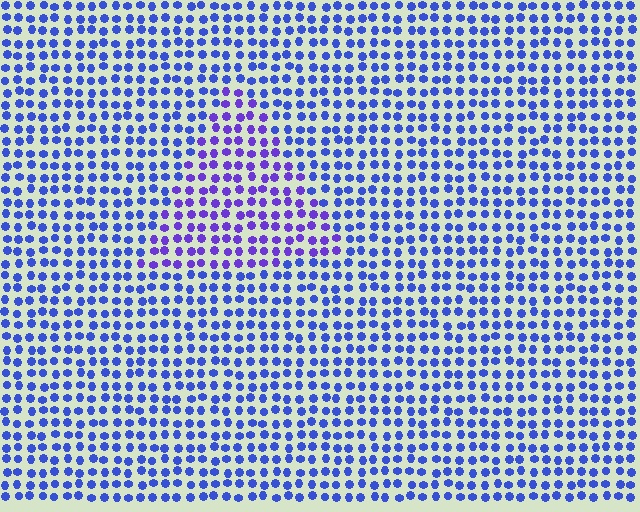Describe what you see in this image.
The image is filled with small blue elements in a uniform arrangement. A triangle-shaped region is visible where the elements are tinted to a slightly different hue, forming a subtle color boundary.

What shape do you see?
I see a triangle.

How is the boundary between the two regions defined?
The boundary is defined purely by a slight shift in hue (about 30 degrees). Spacing, size, and orientation are identical on both sides.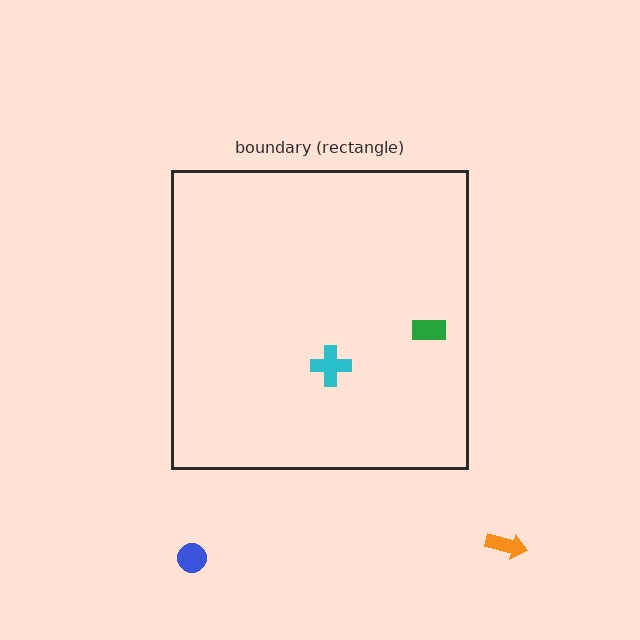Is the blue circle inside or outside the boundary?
Outside.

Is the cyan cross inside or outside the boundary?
Inside.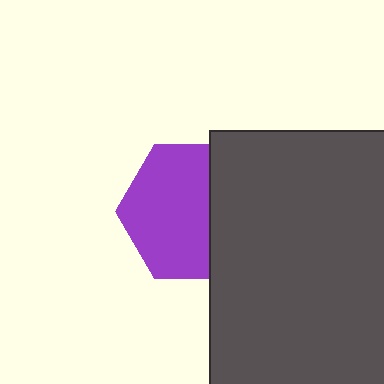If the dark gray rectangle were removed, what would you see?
You would see the complete purple hexagon.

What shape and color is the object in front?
The object in front is a dark gray rectangle.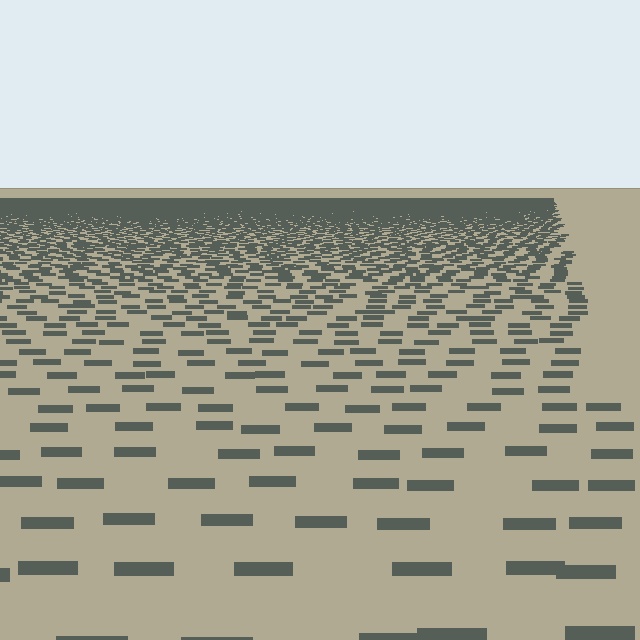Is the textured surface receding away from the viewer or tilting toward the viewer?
The surface is receding away from the viewer. Texture elements get smaller and denser toward the top.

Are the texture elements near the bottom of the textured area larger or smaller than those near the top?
Larger. Near the bottom, elements are closer to the viewer and appear at a bigger on-screen size.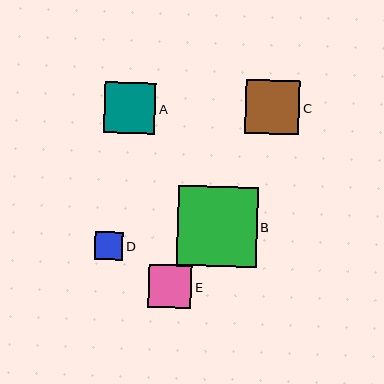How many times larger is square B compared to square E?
Square B is approximately 1.8 times the size of square E.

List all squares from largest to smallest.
From largest to smallest: B, C, A, E, D.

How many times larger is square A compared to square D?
Square A is approximately 1.9 times the size of square D.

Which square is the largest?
Square B is the largest with a size of approximately 79 pixels.